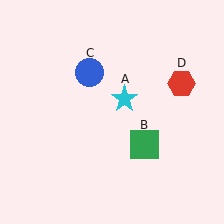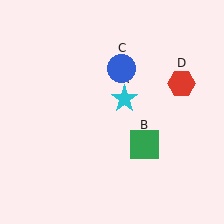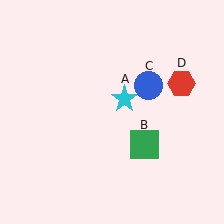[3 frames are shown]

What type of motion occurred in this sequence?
The blue circle (object C) rotated clockwise around the center of the scene.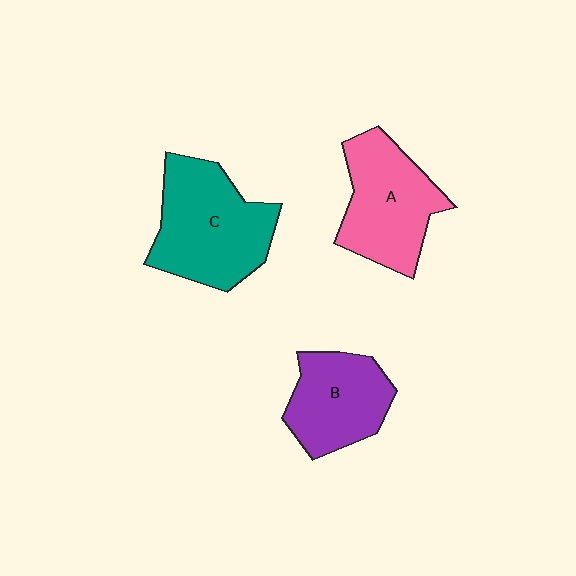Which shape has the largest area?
Shape C (teal).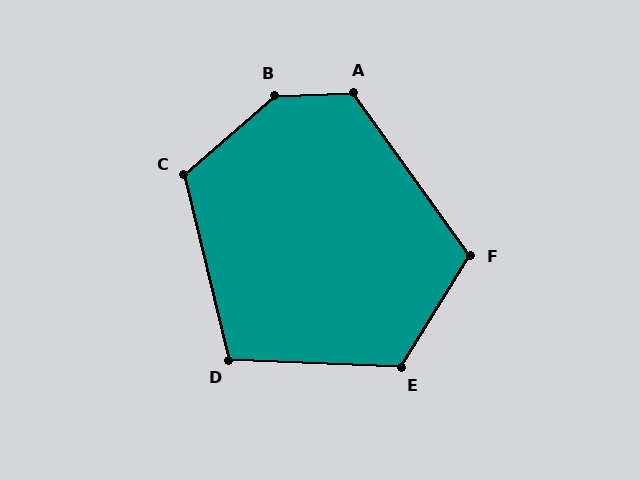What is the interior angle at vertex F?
Approximately 113 degrees (obtuse).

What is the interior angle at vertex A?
Approximately 123 degrees (obtuse).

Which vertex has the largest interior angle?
B, at approximately 141 degrees.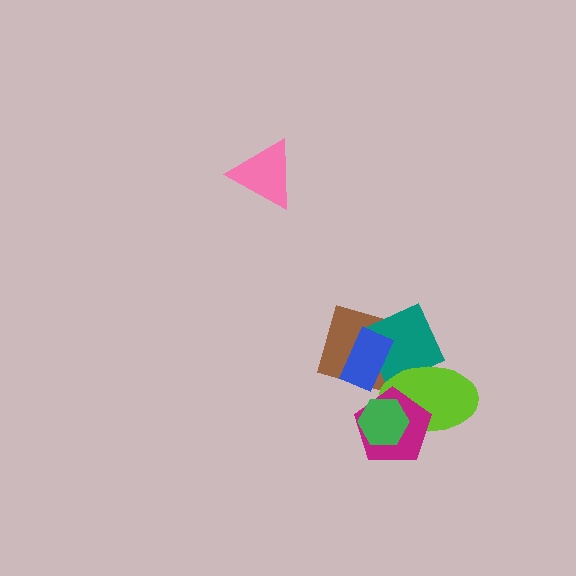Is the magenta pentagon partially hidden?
Yes, it is partially covered by another shape.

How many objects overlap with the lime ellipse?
4 objects overlap with the lime ellipse.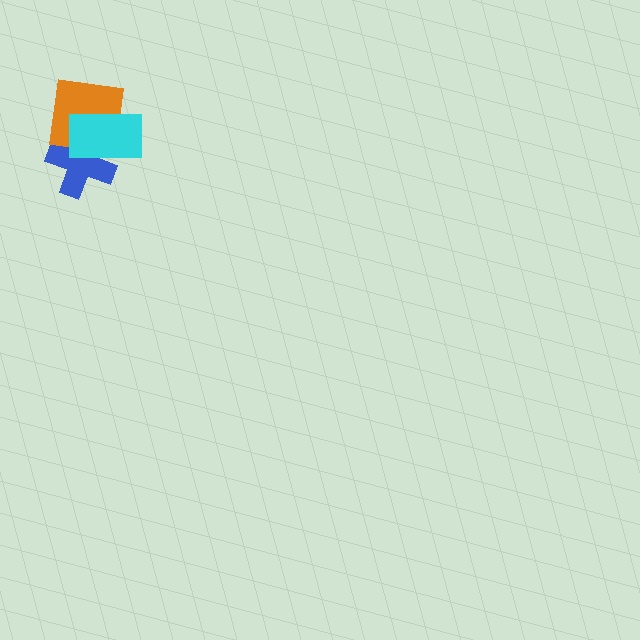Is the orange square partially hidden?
Yes, it is partially covered by another shape.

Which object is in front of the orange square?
The cyan rectangle is in front of the orange square.